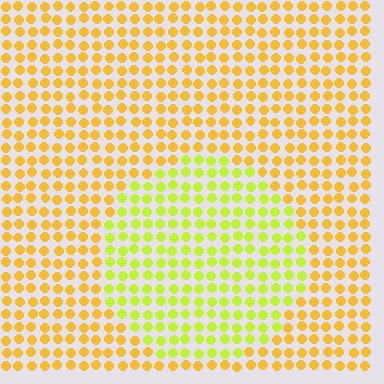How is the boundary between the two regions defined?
The boundary is defined purely by a slight shift in hue (about 34 degrees). Spacing, size, and orientation are identical on both sides.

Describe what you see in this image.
The image is filled with small yellow elements in a uniform arrangement. A circle-shaped region is visible where the elements are tinted to a slightly different hue, forming a subtle color boundary.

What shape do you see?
I see a circle.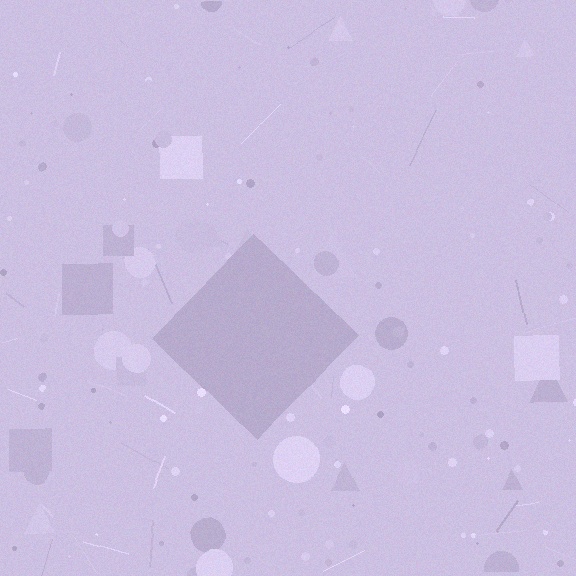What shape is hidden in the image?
A diamond is hidden in the image.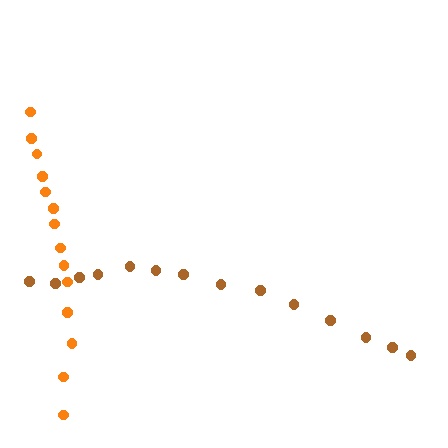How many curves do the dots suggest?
There are 2 distinct paths.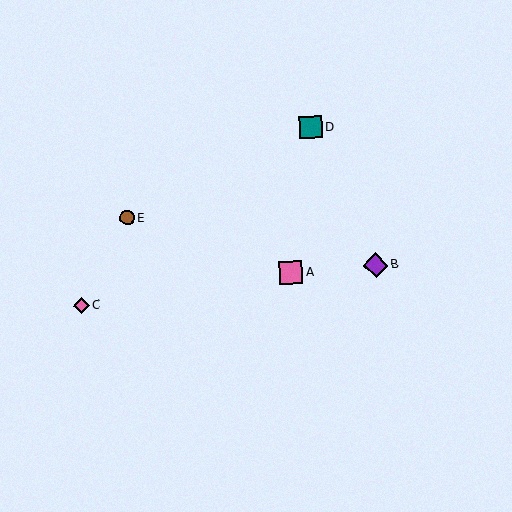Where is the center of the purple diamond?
The center of the purple diamond is at (376, 265).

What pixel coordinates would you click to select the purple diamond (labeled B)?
Click at (376, 265) to select the purple diamond B.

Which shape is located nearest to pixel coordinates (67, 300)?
The pink diamond (labeled C) at (82, 306) is nearest to that location.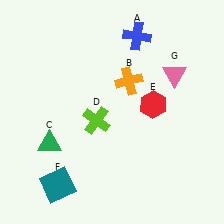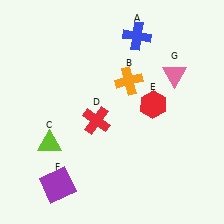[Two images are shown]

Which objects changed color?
C changed from green to lime. D changed from lime to red. F changed from teal to purple.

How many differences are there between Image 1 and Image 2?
There are 3 differences between the two images.